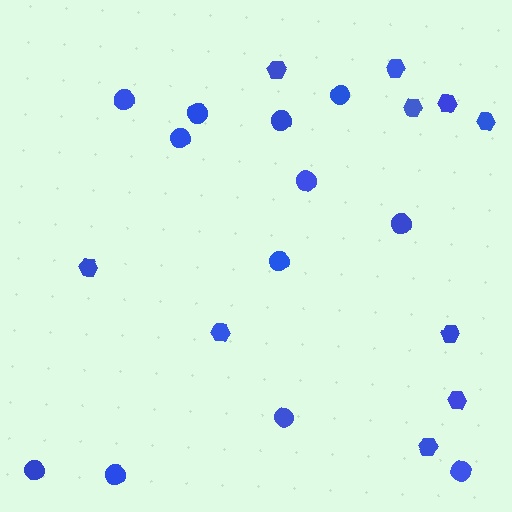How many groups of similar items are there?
There are 2 groups: one group of hexagons (10) and one group of circles (12).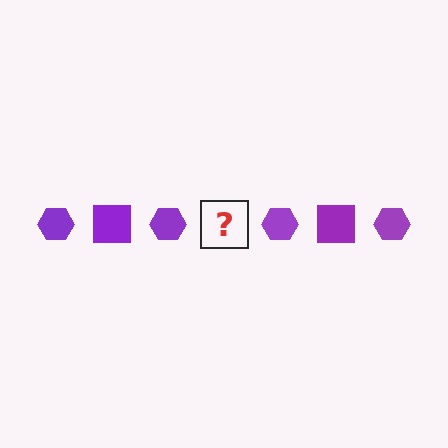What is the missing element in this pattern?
The missing element is a purple square.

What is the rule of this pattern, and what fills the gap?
The rule is that the pattern cycles through hexagon, square shapes in purple. The gap should be filled with a purple square.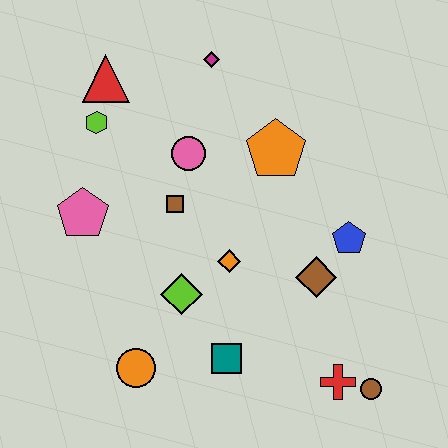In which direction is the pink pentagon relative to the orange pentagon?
The pink pentagon is to the left of the orange pentagon.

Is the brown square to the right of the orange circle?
Yes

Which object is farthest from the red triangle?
The brown circle is farthest from the red triangle.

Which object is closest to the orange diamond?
The lime diamond is closest to the orange diamond.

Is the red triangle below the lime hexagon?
No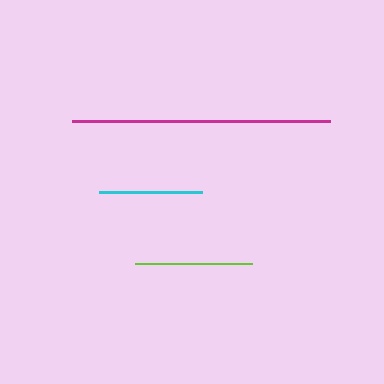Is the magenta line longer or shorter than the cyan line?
The magenta line is longer than the cyan line.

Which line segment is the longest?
The magenta line is the longest at approximately 258 pixels.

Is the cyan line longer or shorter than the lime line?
The lime line is longer than the cyan line.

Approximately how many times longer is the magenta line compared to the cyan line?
The magenta line is approximately 2.5 times the length of the cyan line.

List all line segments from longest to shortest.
From longest to shortest: magenta, lime, cyan.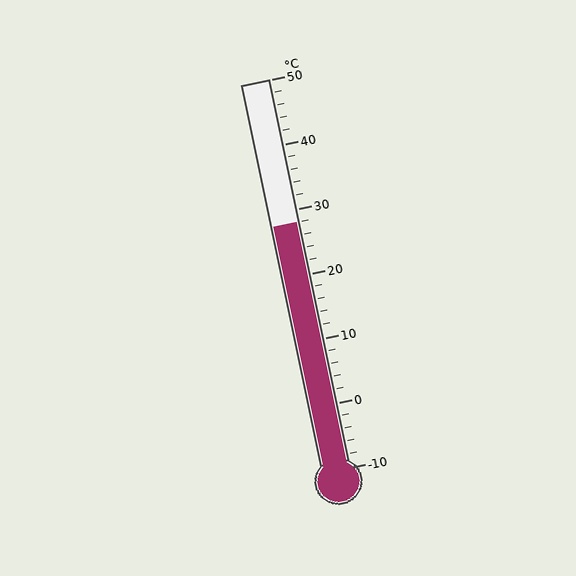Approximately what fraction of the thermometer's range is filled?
The thermometer is filled to approximately 65% of its range.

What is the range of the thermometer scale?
The thermometer scale ranges from -10°C to 50°C.